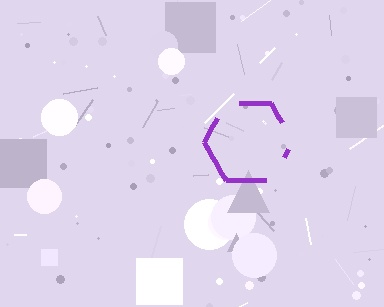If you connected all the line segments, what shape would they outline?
They would outline a hexagon.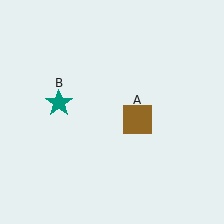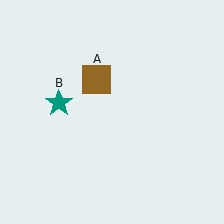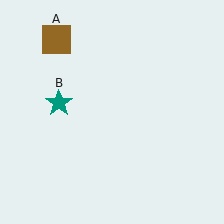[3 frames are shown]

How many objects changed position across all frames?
1 object changed position: brown square (object A).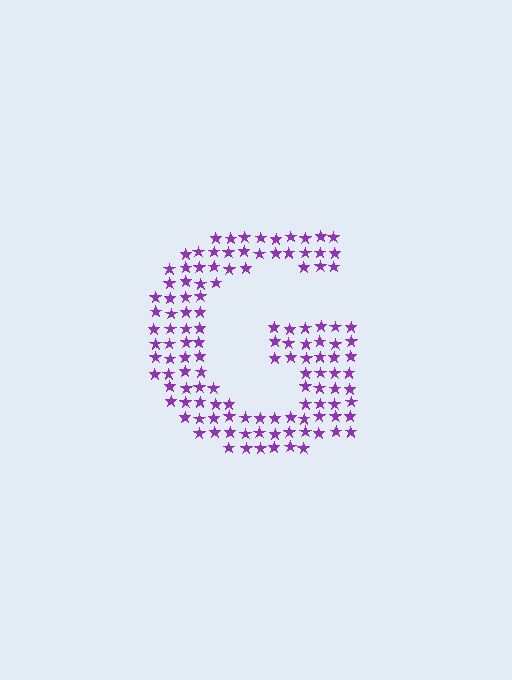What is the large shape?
The large shape is the letter G.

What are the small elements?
The small elements are stars.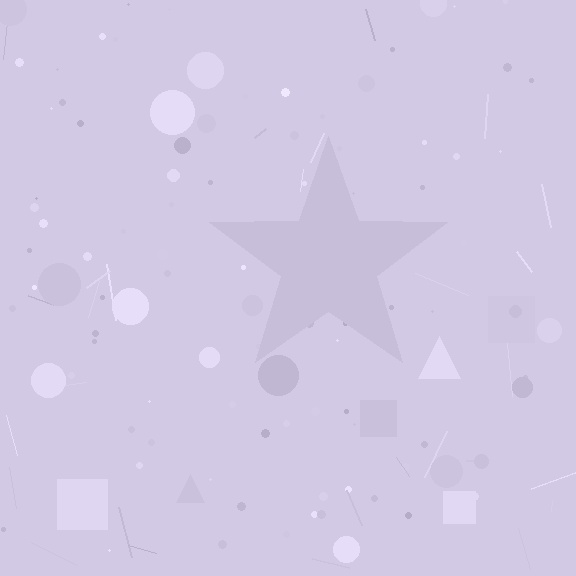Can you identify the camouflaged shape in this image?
The camouflaged shape is a star.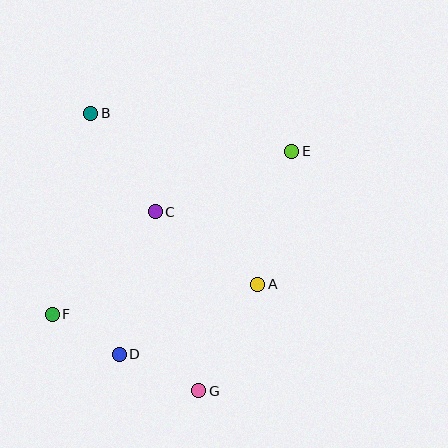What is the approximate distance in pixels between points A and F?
The distance between A and F is approximately 208 pixels.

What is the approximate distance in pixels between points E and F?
The distance between E and F is approximately 290 pixels.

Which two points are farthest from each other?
Points B and G are farthest from each other.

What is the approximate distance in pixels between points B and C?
The distance between B and C is approximately 118 pixels.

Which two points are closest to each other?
Points D and F are closest to each other.